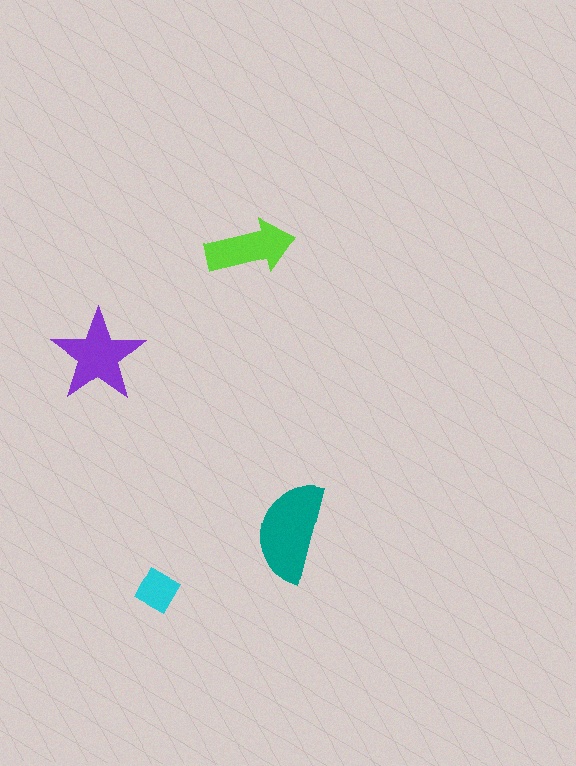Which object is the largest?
The teal semicircle.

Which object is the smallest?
The cyan diamond.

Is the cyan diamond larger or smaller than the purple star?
Smaller.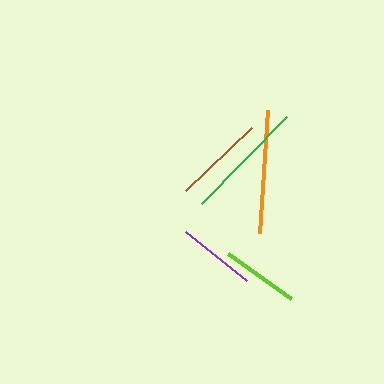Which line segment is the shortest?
The lime line is the shortest at approximately 78 pixels.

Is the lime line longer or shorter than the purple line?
The purple line is longer than the lime line.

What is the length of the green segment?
The green segment is approximately 121 pixels long.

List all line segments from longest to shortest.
From longest to shortest: orange, green, brown, purple, lime.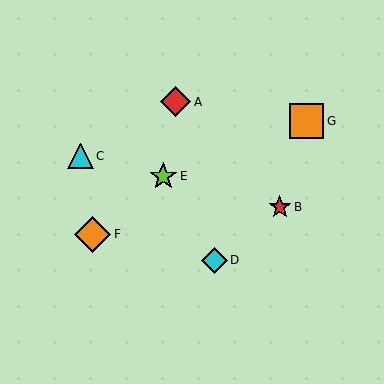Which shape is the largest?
The orange diamond (labeled F) is the largest.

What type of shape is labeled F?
Shape F is an orange diamond.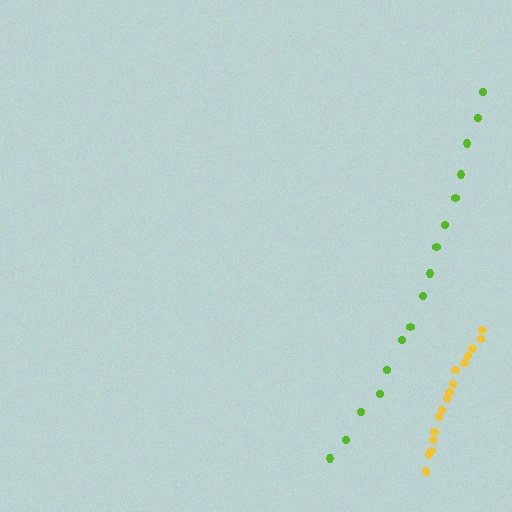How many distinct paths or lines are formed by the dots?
There are 2 distinct paths.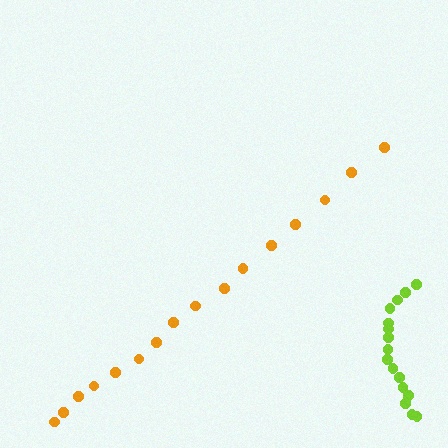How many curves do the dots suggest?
There are 2 distinct paths.